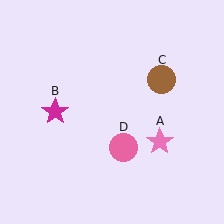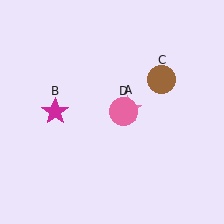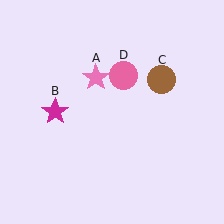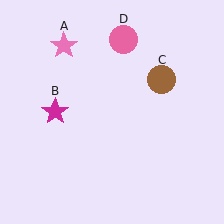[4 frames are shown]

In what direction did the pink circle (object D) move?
The pink circle (object D) moved up.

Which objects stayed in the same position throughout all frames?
Magenta star (object B) and brown circle (object C) remained stationary.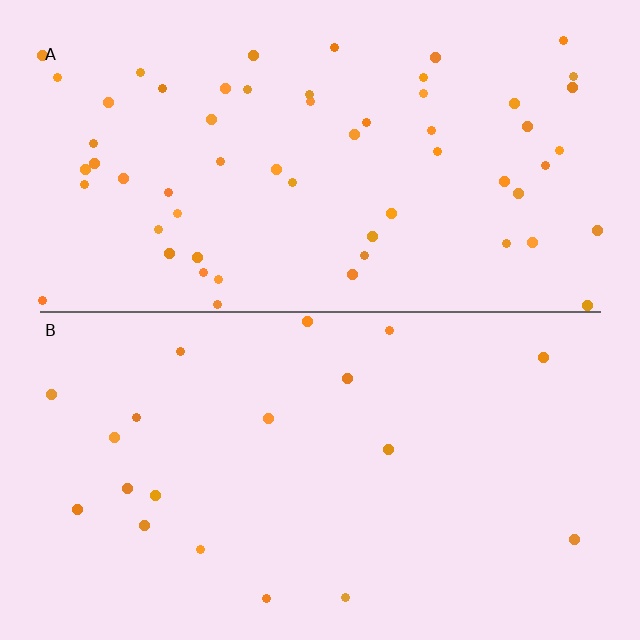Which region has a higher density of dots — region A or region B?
A (the top).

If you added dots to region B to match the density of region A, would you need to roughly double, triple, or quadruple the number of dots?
Approximately triple.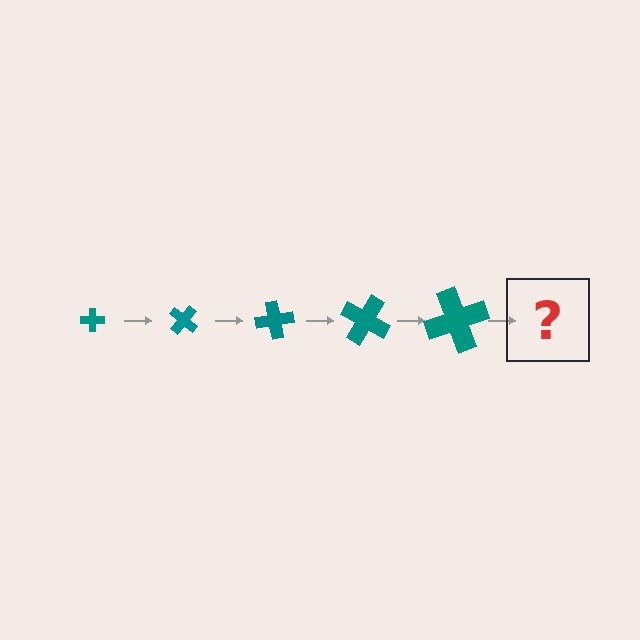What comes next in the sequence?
The next element should be a cross, larger than the previous one and rotated 200 degrees from the start.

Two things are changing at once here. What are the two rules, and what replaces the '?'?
The two rules are that the cross grows larger each step and it rotates 40 degrees each step. The '?' should be a cross, larger than the previous one and rotated 200 degrees from the start.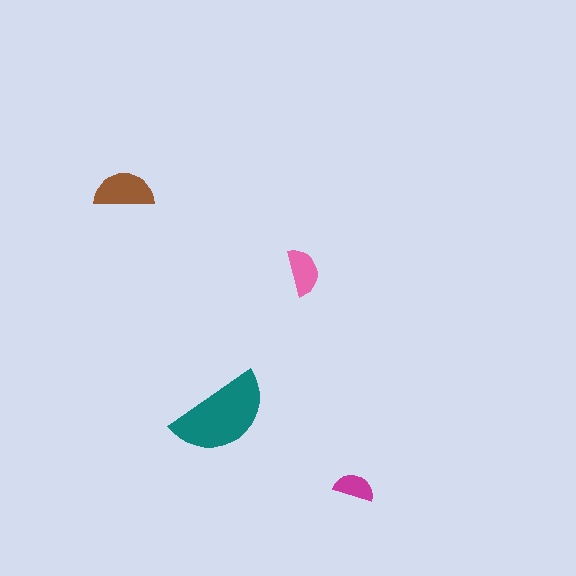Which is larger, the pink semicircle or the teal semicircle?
The teal one.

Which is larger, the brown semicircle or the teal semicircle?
The teal one.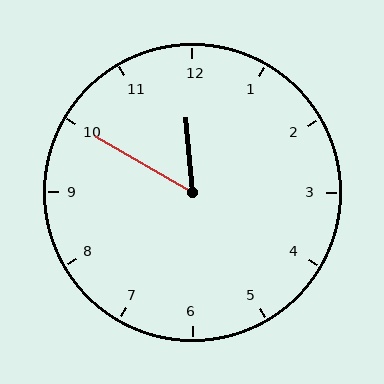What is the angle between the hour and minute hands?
Approximately 55 degrees.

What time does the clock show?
11:50.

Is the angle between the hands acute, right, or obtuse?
It is acute.